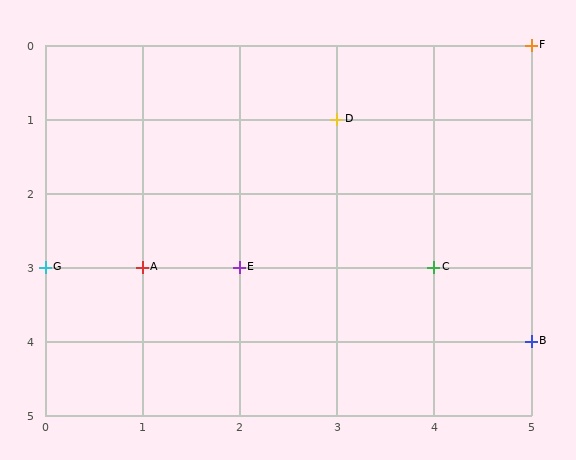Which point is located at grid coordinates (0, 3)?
Point G is at (0, 3).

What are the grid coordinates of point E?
Point E is at grid coordinates (2, 3).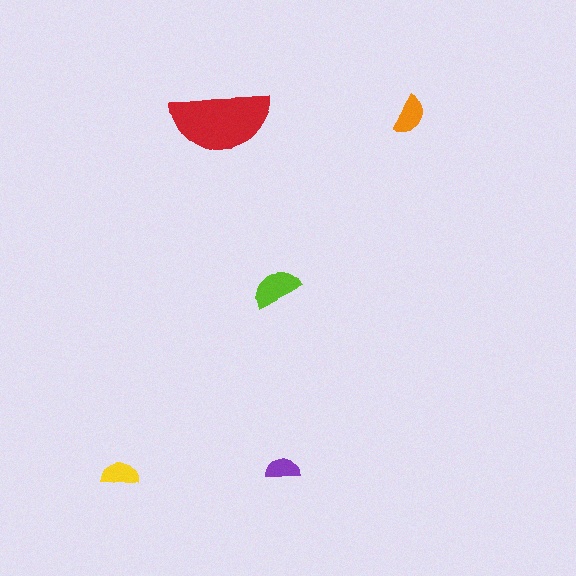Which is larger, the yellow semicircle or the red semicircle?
The red one.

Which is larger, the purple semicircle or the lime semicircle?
The lime one.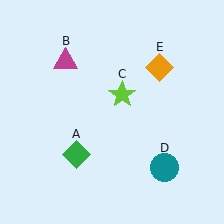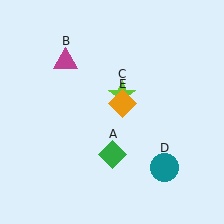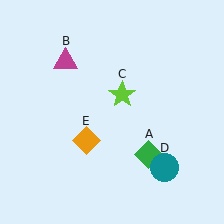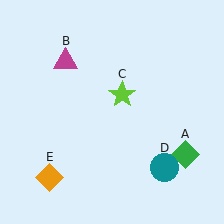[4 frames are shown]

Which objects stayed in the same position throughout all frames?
Magenta triangle (object B) and lime star (object C) and teal circle (object D) remained stationary.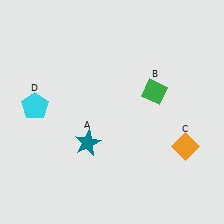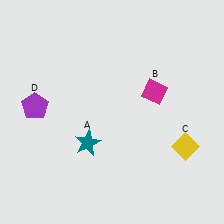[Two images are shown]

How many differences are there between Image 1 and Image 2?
There are 3 differences between the two images.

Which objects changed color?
B changed from green to magenta. C changed from orange to yellow. D changed from cyan to purple.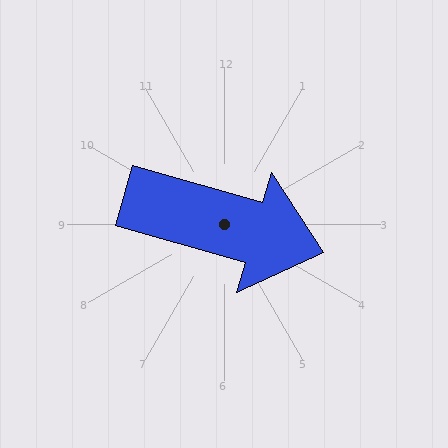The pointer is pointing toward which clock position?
Roughly 4 o'clock.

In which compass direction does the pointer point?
East.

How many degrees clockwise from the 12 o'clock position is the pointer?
Approximately 106 degrees.